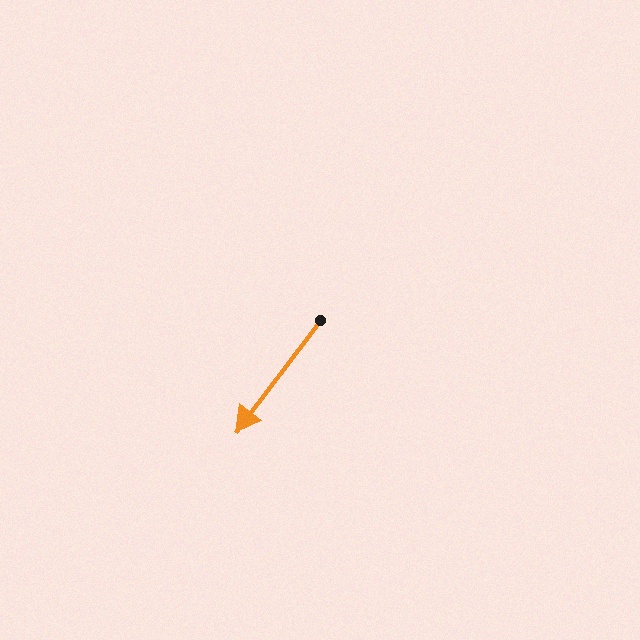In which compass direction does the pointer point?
Southwest.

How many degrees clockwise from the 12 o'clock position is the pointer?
Approximately 217 degrees.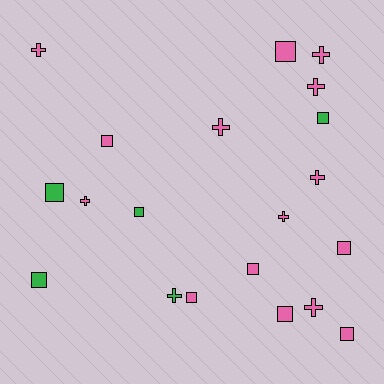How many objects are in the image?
There are 20 objects.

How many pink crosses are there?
There are 8 pink crosses.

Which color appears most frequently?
Pink, with 15 objects.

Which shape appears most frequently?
Square, with 11 objects.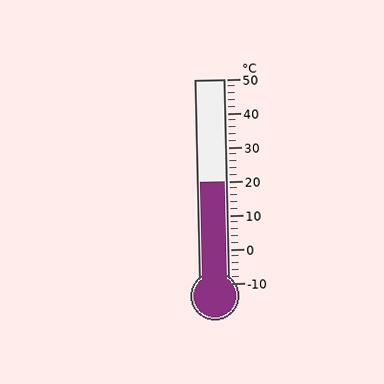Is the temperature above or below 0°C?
The temperature is above 0°C.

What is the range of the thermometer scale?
The thermometer scale ranges from -10°C to 50°C.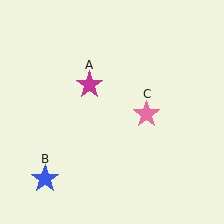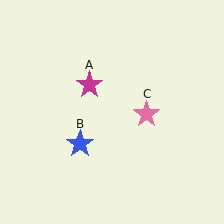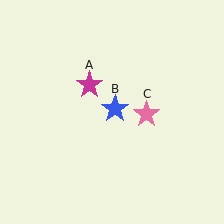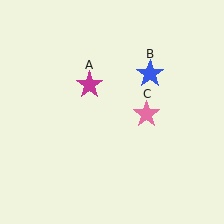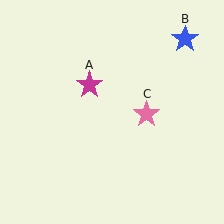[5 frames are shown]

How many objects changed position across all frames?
1 object changed position: blue star (object B).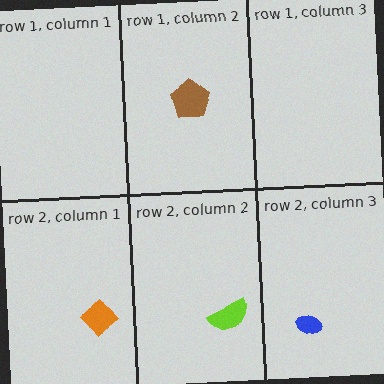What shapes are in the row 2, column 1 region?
The orange diamond.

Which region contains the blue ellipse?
The row 2, column 3 region.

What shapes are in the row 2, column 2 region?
The lime semicircle.